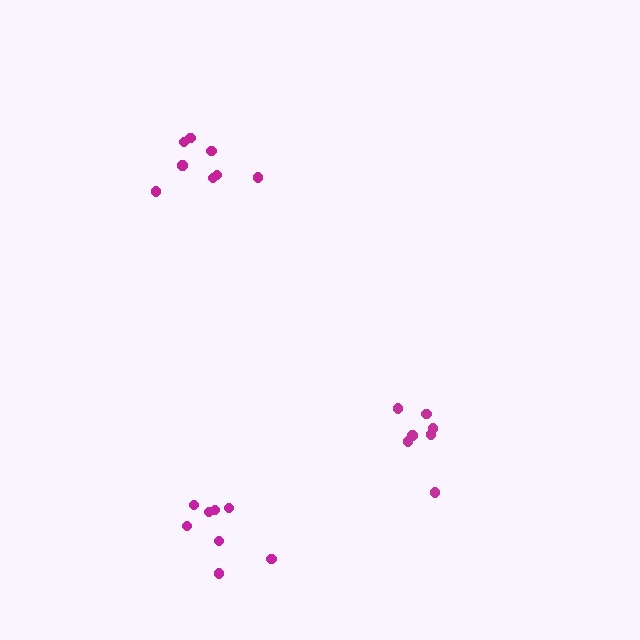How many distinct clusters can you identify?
There are 3 distinct clusters.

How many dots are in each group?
Group 1: 7 dots, Group 2: 8 dots, Group 3: 8 dots (23 total).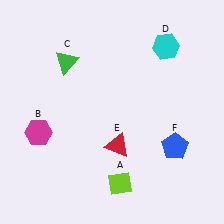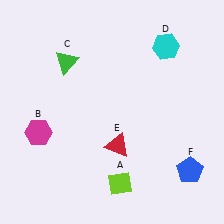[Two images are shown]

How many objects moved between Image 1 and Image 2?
1 object moved between the two images.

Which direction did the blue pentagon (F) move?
The blue pentagon (F) moved down.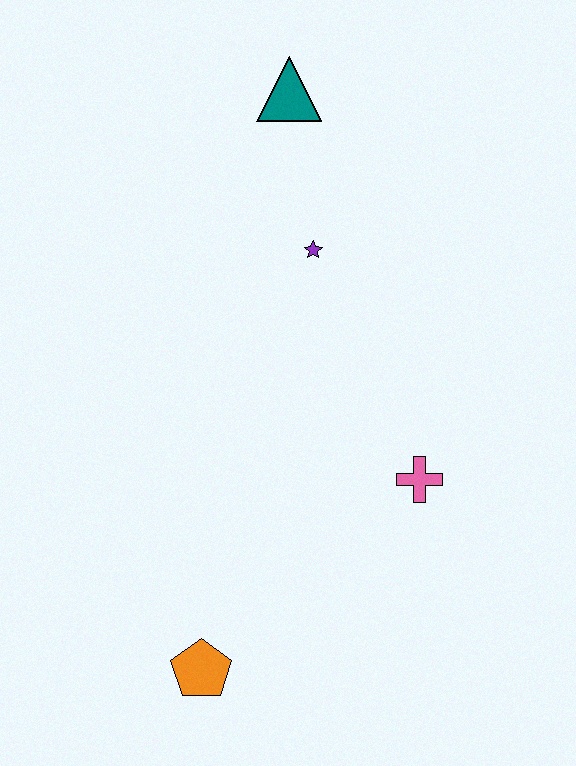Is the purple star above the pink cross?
Yes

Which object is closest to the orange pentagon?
The pink cross is closest to the orange pentagon.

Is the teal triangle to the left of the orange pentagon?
No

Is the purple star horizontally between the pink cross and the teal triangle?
Yes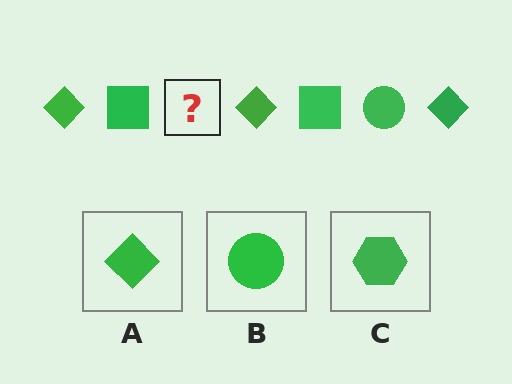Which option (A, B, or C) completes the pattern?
B.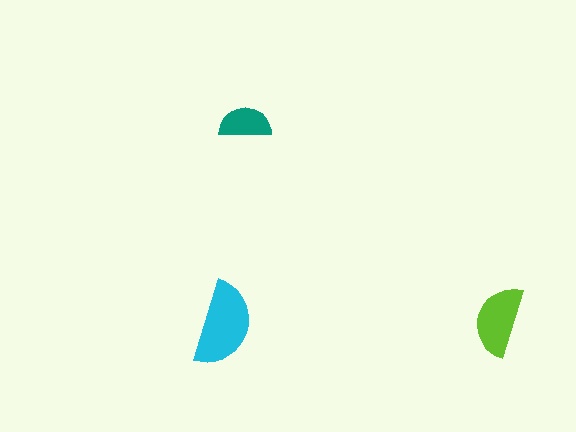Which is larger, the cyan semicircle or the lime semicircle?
The cyan one.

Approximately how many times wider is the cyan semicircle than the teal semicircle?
About 1.5 times wider.